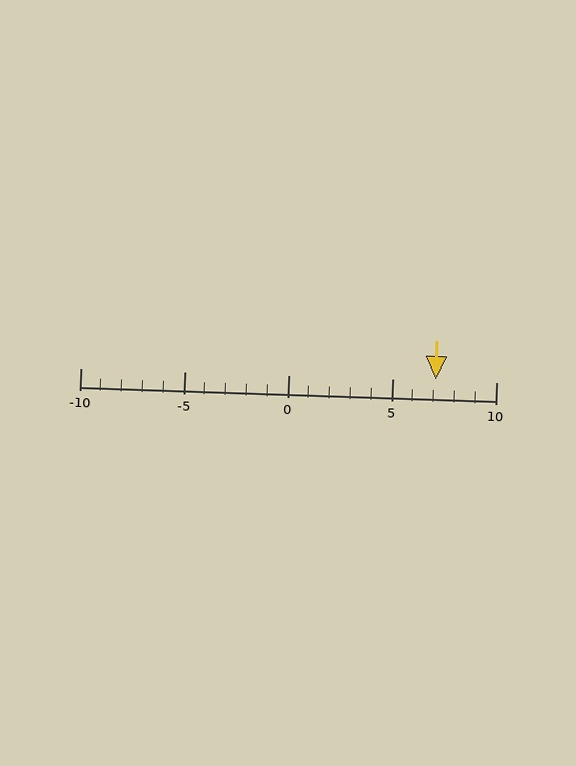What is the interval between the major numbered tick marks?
The major tick marks are spaced 5 units apart.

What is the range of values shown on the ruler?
The ruler shows values from -10 to 10.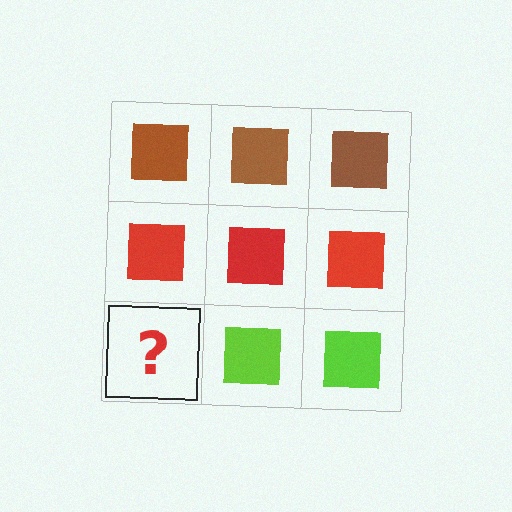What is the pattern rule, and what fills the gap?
The rule is that each row has a consistent color. The gap should be filled with a lime square.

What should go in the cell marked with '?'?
The missing cell should contain a lime square.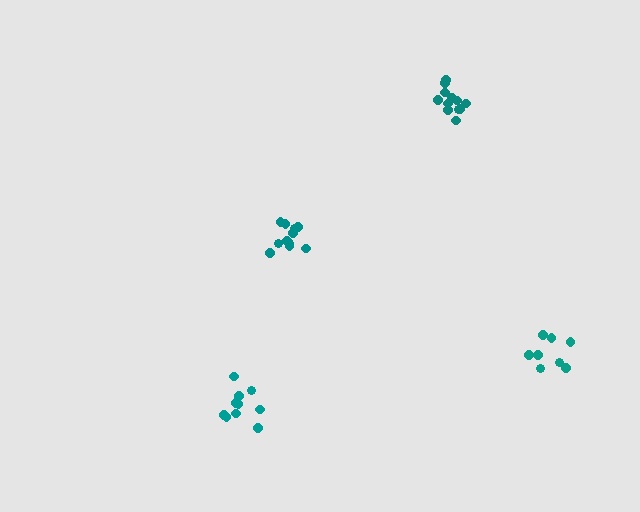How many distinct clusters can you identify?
There are 4 distinct clusters.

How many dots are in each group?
Group 1: 11 dots, Group 2: 8 dots, Group 3: 12 dots, Group 4: 10 dots (41 total).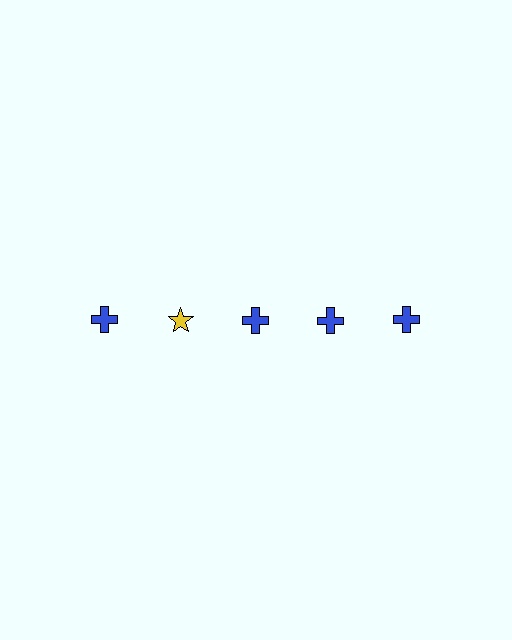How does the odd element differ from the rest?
It differs in both color (yellow instead of blue) and shape (star instead of cross).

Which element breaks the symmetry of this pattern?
The yellow star in the top row, second from left column breaks the symmetry. All other shapes are blue crosses.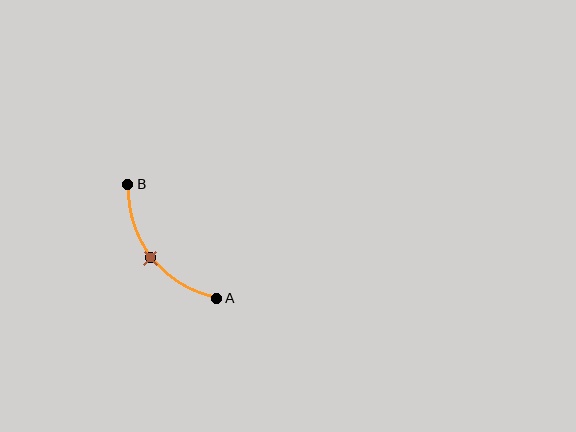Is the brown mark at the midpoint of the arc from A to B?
Yes. The brown mark lies on the arc at equal arc-length from both A and B — it is the arc midpoint.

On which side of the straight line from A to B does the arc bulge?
The arc bulges below and to the left of the straight line connecting A and B.